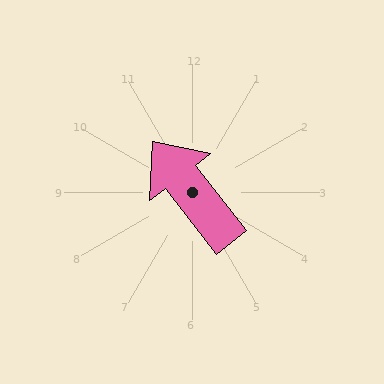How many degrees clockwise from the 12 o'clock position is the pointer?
Approximately 322 degrees.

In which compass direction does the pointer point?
Northwest.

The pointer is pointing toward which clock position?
Roughly 11 o'clock.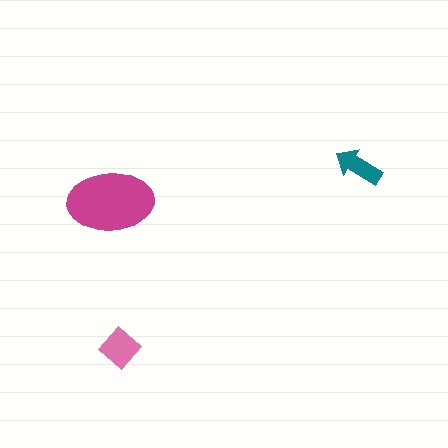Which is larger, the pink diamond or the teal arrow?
The pink diamond.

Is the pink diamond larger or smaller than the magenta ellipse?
Smaller.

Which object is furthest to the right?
The teal arrow is rightmost.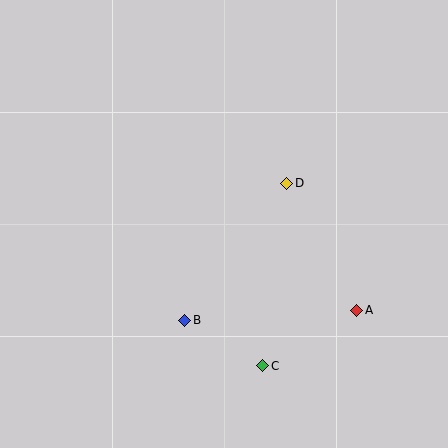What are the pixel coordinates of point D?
Point D is at (287, 183).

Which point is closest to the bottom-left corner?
Point B is closest to the bottom-left corner.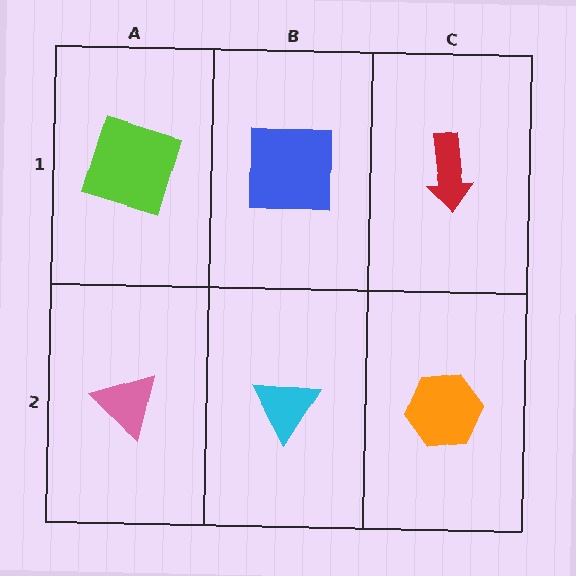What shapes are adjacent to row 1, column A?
A pink triangle (row 2, column A), a blue square (row 1, column B).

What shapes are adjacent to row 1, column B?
A cyan triangle (row 2, column B), a lime square (row 1, column A), a red arrow (row 1, column C).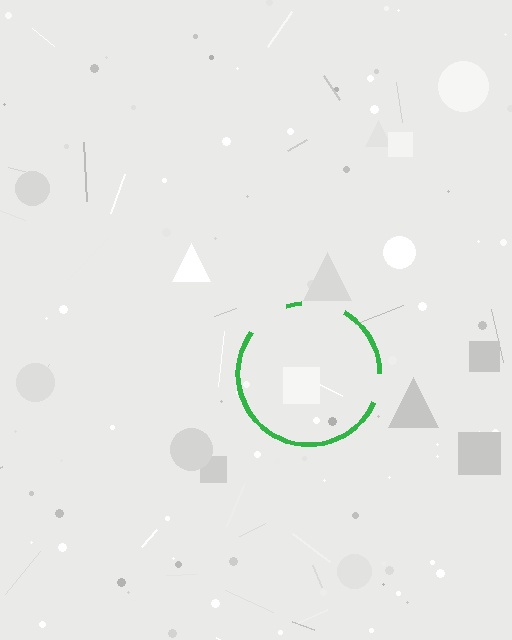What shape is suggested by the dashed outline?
The dashed outline suggests a circle.